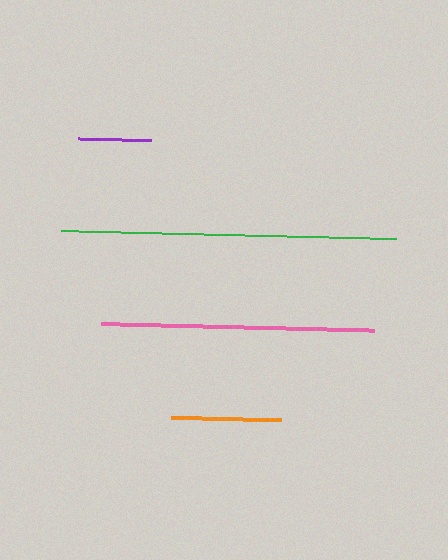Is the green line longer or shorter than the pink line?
The green line is longer than the pink line.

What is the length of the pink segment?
The pink segment is approximately 273 pixels long.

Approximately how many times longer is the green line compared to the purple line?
The green line is approximately 4.6 times the length of the purple line.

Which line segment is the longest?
The green line is the longest at approximately 334 pixels.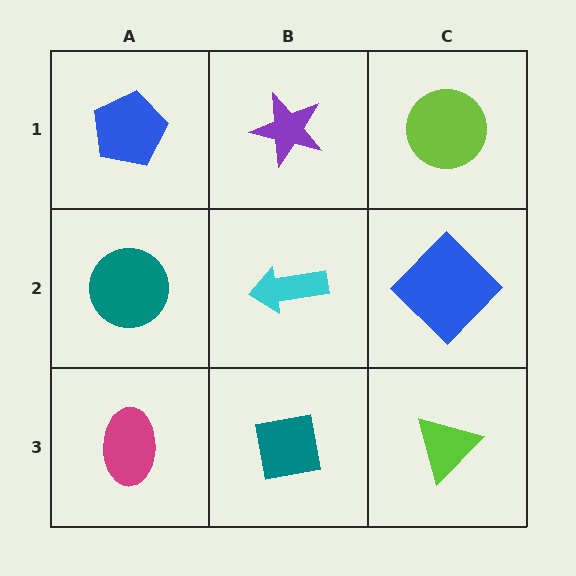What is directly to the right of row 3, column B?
A lime triangle.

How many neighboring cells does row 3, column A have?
2.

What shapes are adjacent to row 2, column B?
A purple star (row 1, column B), a teal square (row 3, column B), a teal circle (row 2, column A), a blue diamond (row 2, column C).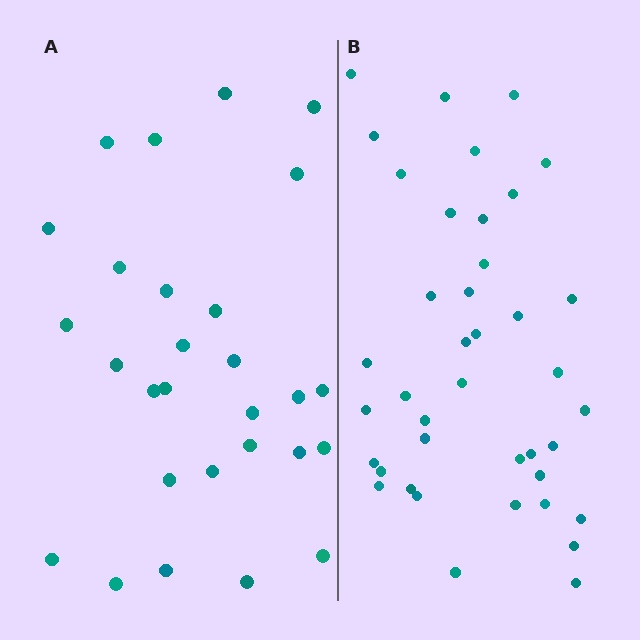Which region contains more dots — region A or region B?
Region B (the right region) has more dots.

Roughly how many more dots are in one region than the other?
Region B has roughly 12 or so more dots than region A.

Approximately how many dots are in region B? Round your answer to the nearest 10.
About 40 dots.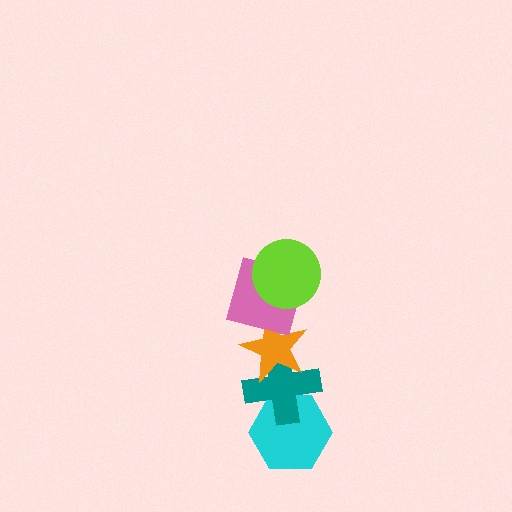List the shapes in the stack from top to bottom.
From top to bottom: the lime circle, the pink square, the orange star, the teal cross, the cyan hexagon.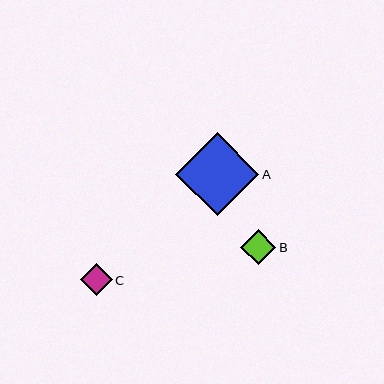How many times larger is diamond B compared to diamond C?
Diamond B is approximately 1.1 times the size of diamond C.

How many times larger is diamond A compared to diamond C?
Diamond A is approximately 2.6 times the size of diamond C.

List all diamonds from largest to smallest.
From largest to smallest: A, B, C.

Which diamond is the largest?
Diamond A is the largest with a size of approximately 83 pixels.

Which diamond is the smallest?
Diamond C is the smallest with a size of approximately 31 pixels.